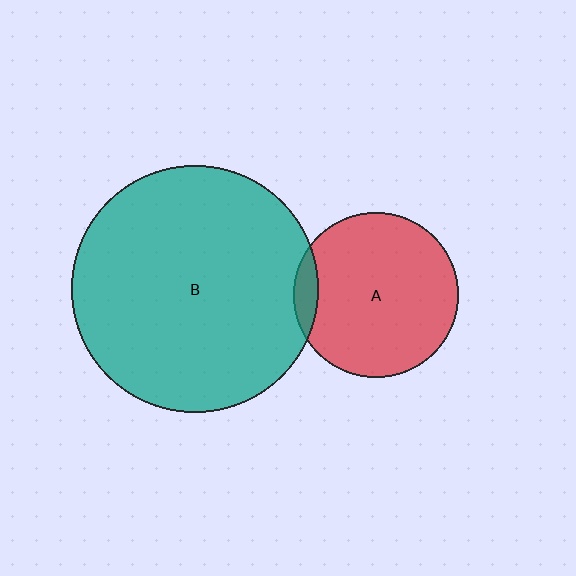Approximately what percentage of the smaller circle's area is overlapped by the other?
Approximately 10%.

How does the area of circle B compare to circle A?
Approximately 2.2 times.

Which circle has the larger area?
Circle B (teal).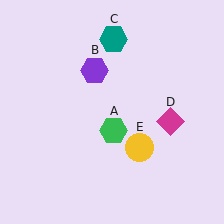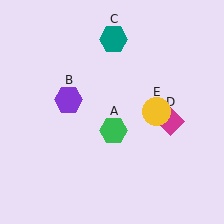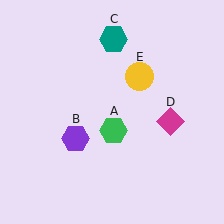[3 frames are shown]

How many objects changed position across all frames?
2 objects changed position: purple hexagon (object B), yellow circle (object E).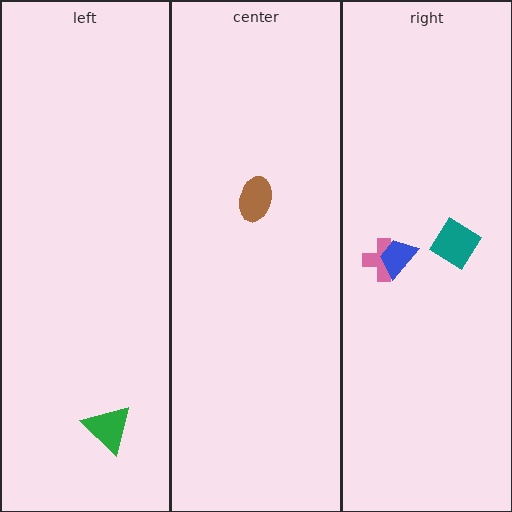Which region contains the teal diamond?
The right region.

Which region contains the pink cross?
The right region.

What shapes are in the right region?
The pink cross, the blue trapezoid, the teal diamond.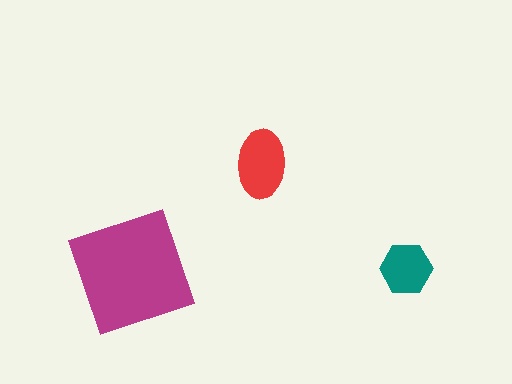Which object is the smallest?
The teal hexagon.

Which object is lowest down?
The magenta square is bottommost.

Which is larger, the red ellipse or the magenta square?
The magenta square.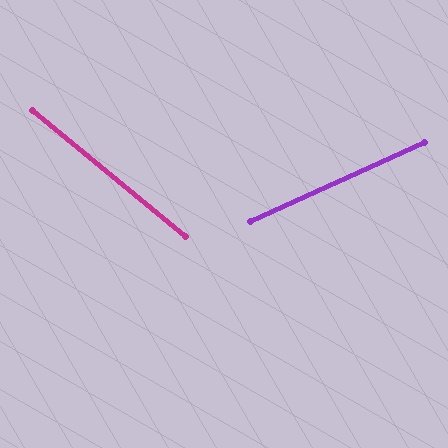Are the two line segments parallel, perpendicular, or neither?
Neither parallel nor perpendicular — they differ by about 64°.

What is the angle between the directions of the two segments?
Approximately 64 degrees.